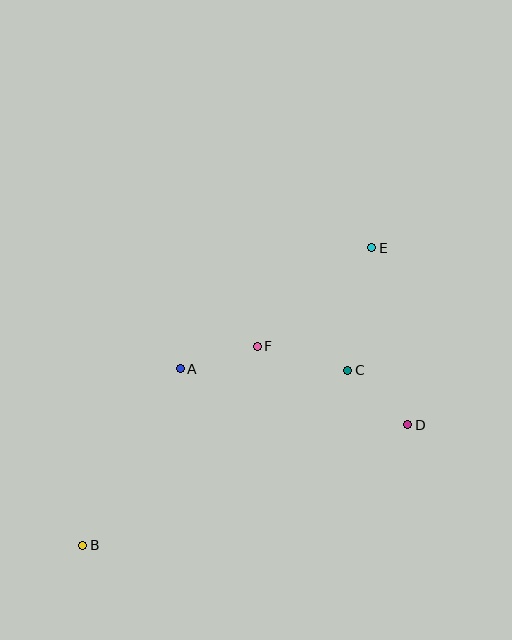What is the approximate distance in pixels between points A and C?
The distance between A and C is approximately 167 pixels.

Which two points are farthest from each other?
Points B and E are farthest from each other.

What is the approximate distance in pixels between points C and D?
The distance between C and D is approximately 81 pixels.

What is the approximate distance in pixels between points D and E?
The distance between D and E is approximately 180 pixels.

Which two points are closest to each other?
Points A and F are closest to each other.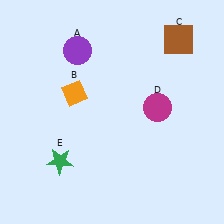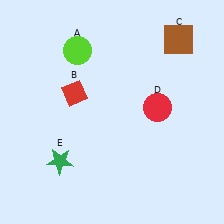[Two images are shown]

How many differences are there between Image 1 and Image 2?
There are 3 differences between the two images.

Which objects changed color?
A changed from purple to lime. B changed from orange to red. D changed from magenta to red.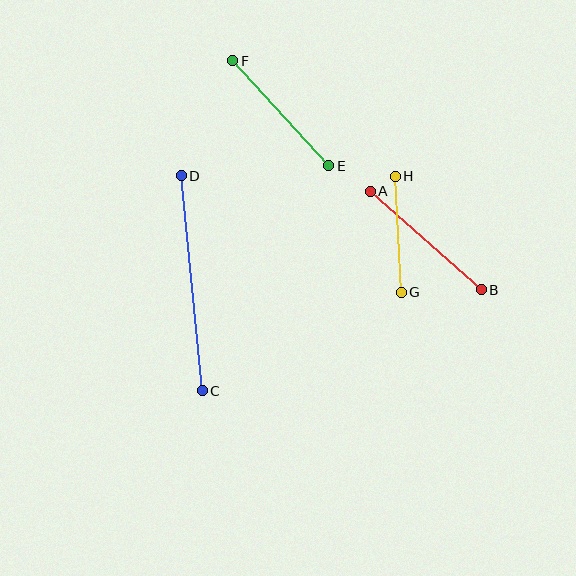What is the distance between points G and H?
The distance is approximately 116 pixels.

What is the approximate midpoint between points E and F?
The midpoint is at approximately (281, 113) pixels.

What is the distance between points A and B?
The distance is approximately 148 pixels.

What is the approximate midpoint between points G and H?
The midpoint is at approximately (398, 234) pixels.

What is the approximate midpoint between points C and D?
The midpoint is at approximately (192, 283) pixels.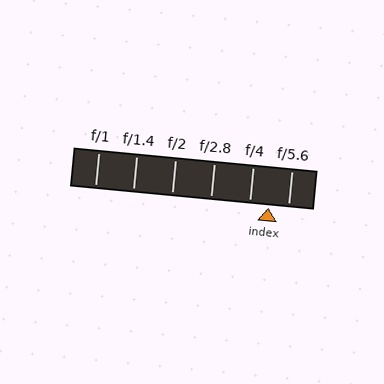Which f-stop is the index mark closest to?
The index mark is closest to f/4.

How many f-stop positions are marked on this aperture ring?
There are 6 f-stop positions marked.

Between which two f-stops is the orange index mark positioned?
The index mark is between f/4 and f/5.6.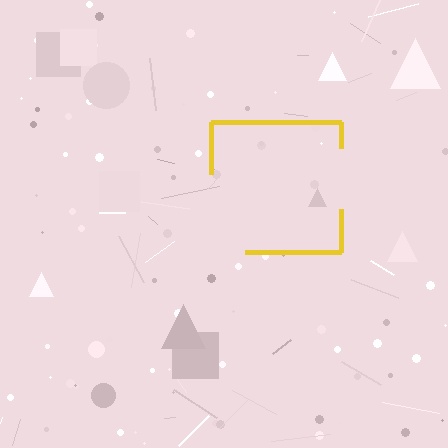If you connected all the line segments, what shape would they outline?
They would outline a square.